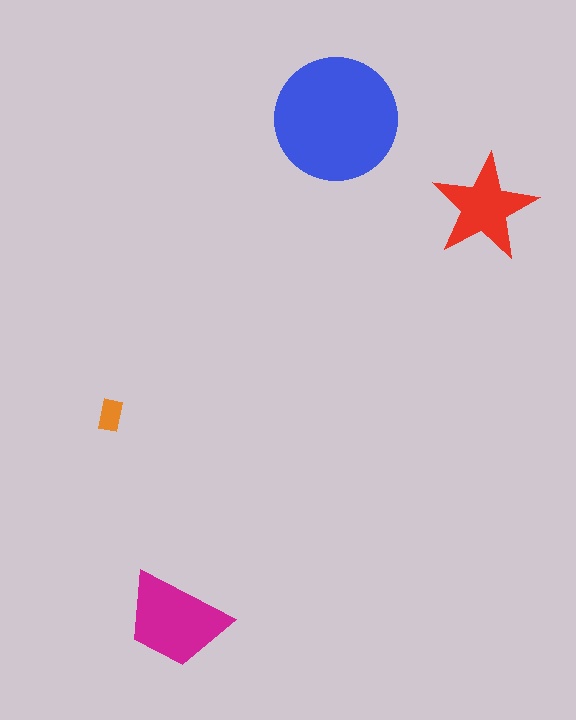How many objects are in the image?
There are 4 objects in the image.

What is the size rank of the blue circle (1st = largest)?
1st.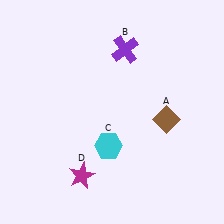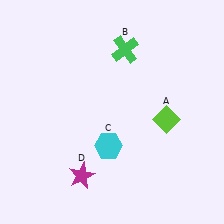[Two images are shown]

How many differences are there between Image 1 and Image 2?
There are 2 differences between the two images.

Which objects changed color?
A changed from brown to lime. B changed from purple to green.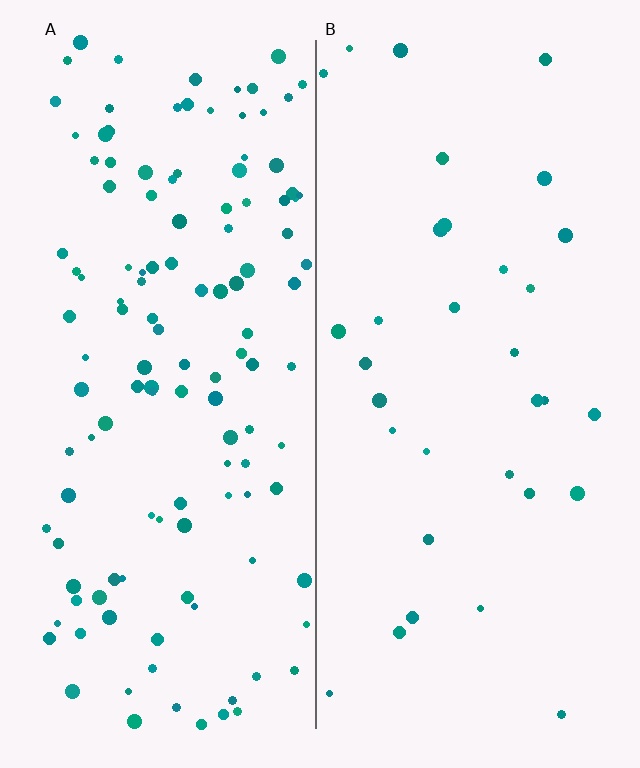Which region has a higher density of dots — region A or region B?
A (the left).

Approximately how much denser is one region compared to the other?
Approximately 3.9× — region A over region B.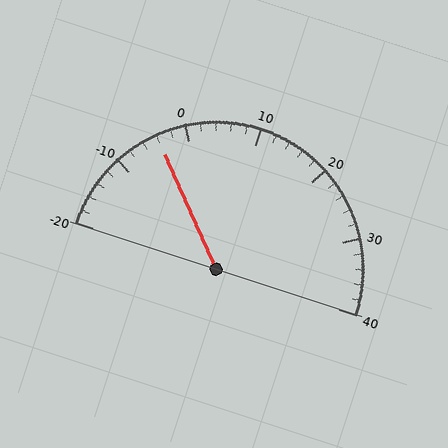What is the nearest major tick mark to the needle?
The nearest major tick mark is 0.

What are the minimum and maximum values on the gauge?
The gauge ranges from -20 to 40.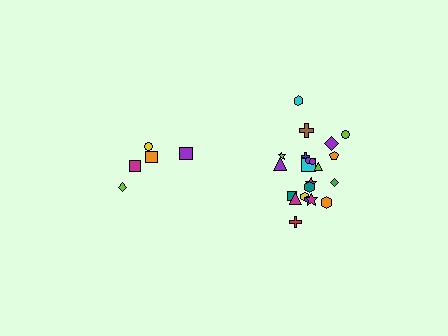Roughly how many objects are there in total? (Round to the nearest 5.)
Roughly 25 objects in total.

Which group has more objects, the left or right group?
The right group.